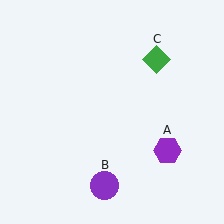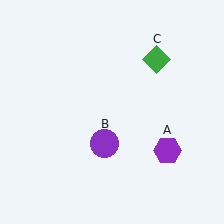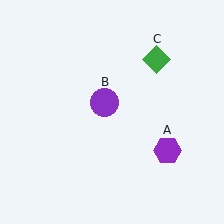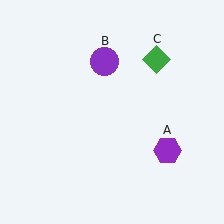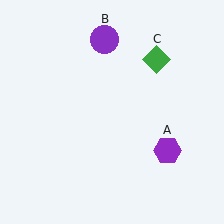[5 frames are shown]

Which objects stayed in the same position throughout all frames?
Purple hexagon (object A) and green diamond (object C) remained stationary.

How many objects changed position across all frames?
1 object changed position: purple circle (object B).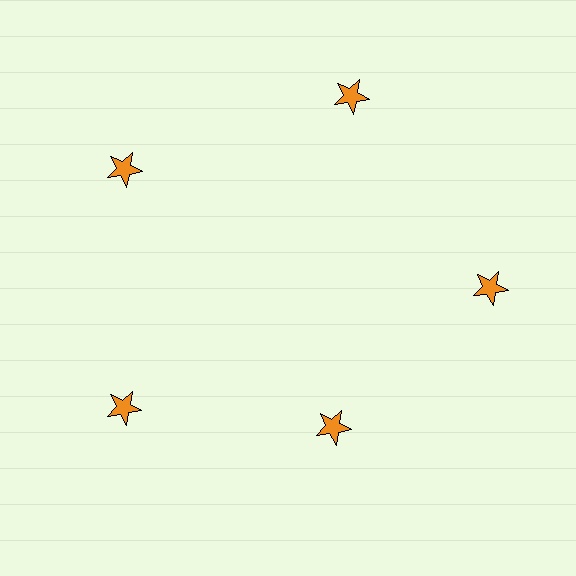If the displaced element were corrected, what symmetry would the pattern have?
It would have 5-fold rotational symmetry — the pattern would map onto itself every 72 degrees.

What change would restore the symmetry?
The symmetry would be restored by moving it outward, back onto the ring so that all 5 stars sit at equal angles and equal distance from the center.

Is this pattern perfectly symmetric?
No. The 5 orange stars are arranged in a ring, but one element near the 5 o'clock position is pulled inward toward the center, breaking the 5-fold rotational symmetry.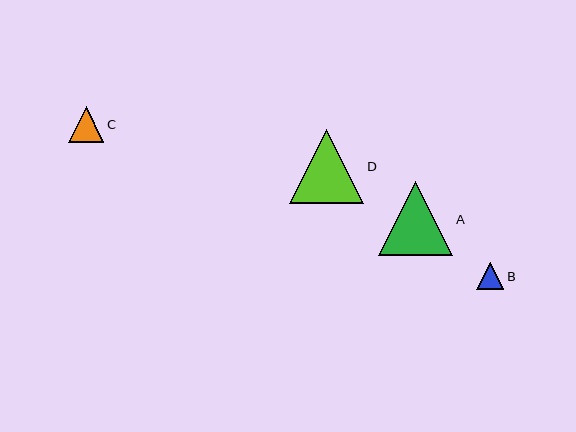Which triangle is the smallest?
Triangle B is the smallest with a size of approximately 27 pixels.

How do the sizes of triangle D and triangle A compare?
Triangle D and triangle A are approximately the same size.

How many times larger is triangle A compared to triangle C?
Triangle A is approximately 2.1 times the size of triangle C.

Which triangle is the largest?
Triangle D is the largest with a size of approximately 74 pixels.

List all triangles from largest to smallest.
From largest to smallest: D, A, C, B.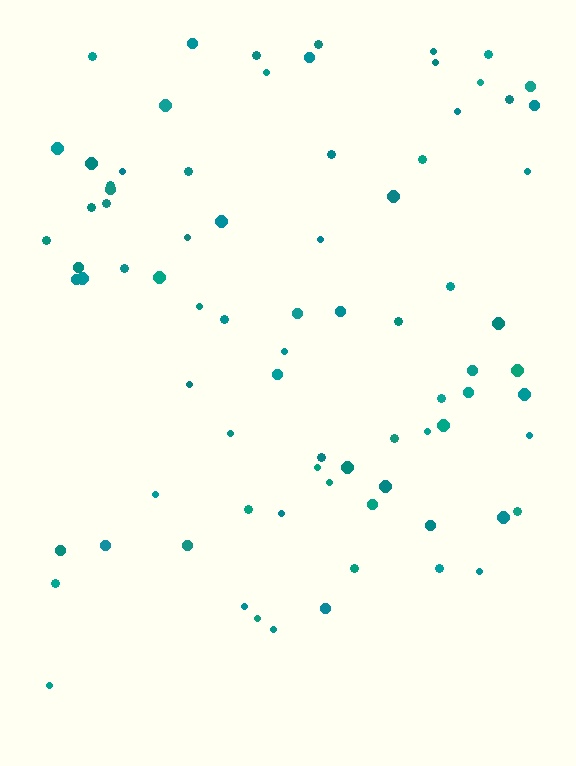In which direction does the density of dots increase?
From bottom to top, with the top side densest.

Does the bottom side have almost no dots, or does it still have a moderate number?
Still a moderate number, just noticeably fewer than the top.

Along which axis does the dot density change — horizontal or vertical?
Vertical.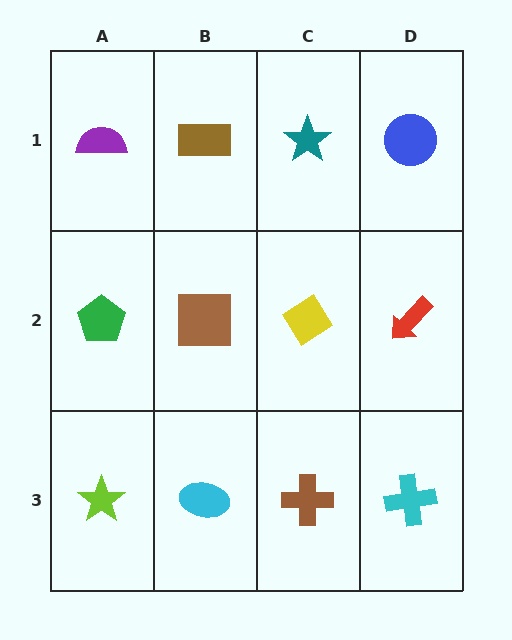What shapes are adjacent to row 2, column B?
A brown rectangle (row 1, column B), a cyan ellipse (row 3, column B), a green pentagon (row 2, column A), a yellow diamond (row 2, column C).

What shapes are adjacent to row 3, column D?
A red arrow (row 2, column D), a brown cross (row 3, column C).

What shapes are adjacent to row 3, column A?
A green pentagon (row 2, column A), a cyan ellipse (row 3, column B).